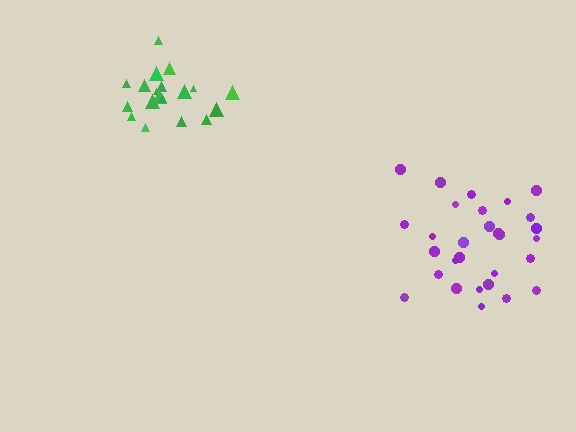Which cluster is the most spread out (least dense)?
Purple.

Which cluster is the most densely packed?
Green.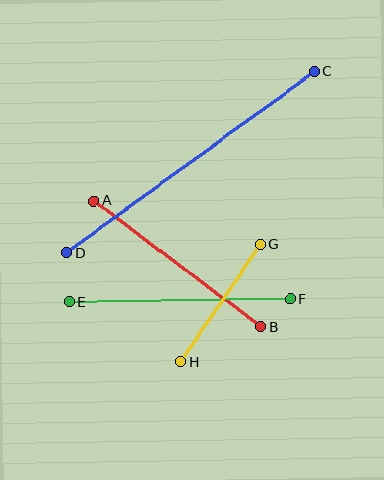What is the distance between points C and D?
The distance is approximately 307 pixels.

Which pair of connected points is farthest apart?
Points C and D are farthest apart.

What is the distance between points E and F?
The distance is approximately 221 pixels.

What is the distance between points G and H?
The distance is approximately 142 pixels.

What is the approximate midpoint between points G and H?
The midpoint is at approximately (221, 303) pixels.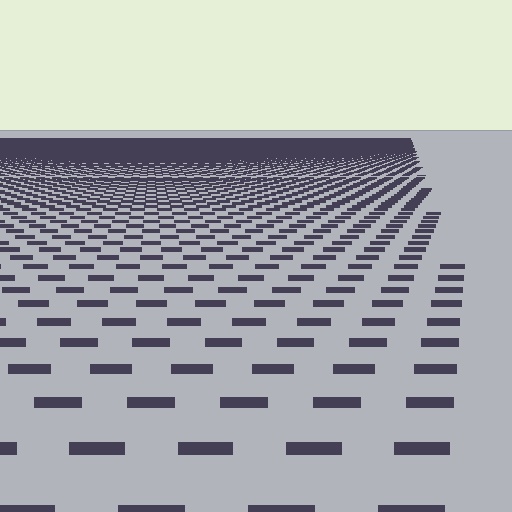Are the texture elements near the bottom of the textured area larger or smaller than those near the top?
Larger. Near the bottom, elements are closer to the viewer and appear at a bigger on-screen size.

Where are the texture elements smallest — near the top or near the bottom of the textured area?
Near the top.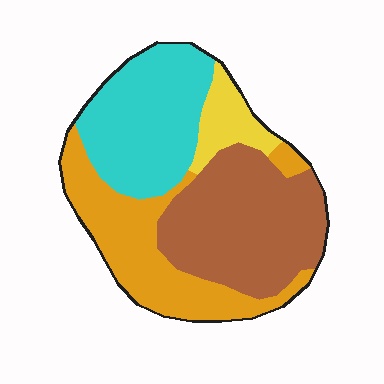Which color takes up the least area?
Yellow, at roughly 10%.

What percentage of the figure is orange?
Orange takes up about one quarter (1/4) of the figure.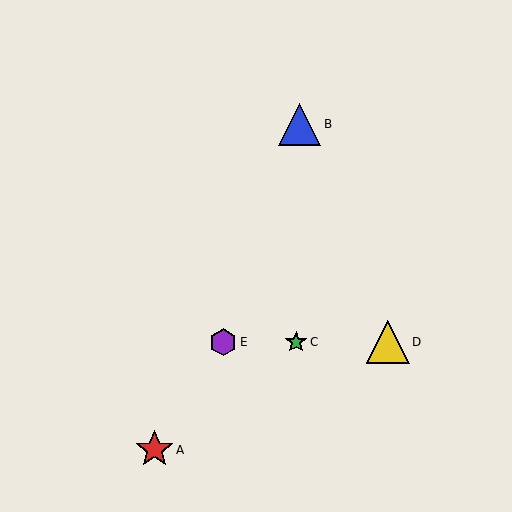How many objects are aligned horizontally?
3 objects (C, D, E) are aligned horizontally.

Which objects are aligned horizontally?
Objects C, D, E are aligned horizontally.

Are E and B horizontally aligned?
No, E is at y≈342 and B is at y≈124.